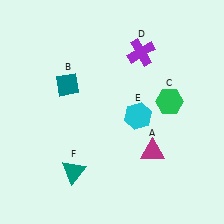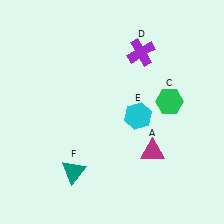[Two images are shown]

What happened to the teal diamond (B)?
The teal diamond (B) was removed in Image 2. It was in the top-left area of Image 1.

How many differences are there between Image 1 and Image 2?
There is 1 difference between the two images.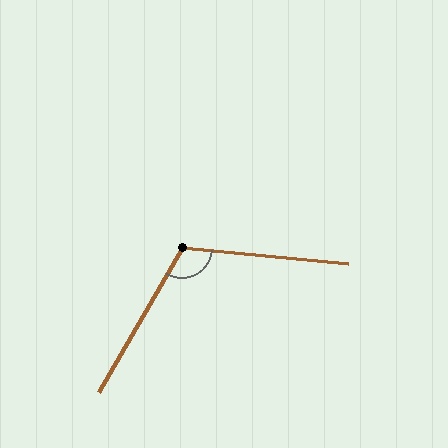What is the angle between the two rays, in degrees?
Approximately 115 degrees.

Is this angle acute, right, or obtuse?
It is obtuse.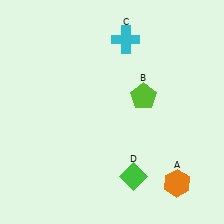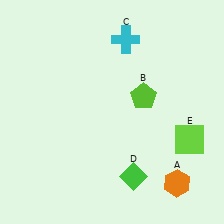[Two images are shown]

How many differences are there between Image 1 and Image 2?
There is 1 difference between the two images.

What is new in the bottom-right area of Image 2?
A lime square (E) was added in the bottom-right area of Image 2.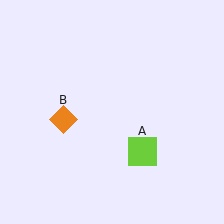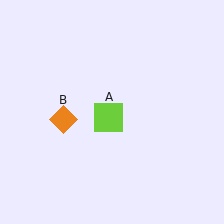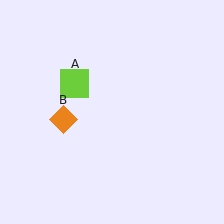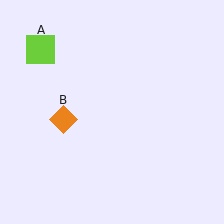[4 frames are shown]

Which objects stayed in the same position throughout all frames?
Orange diamond (object B) remained stationary.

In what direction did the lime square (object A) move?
The lime square (object A) moved up and to the left.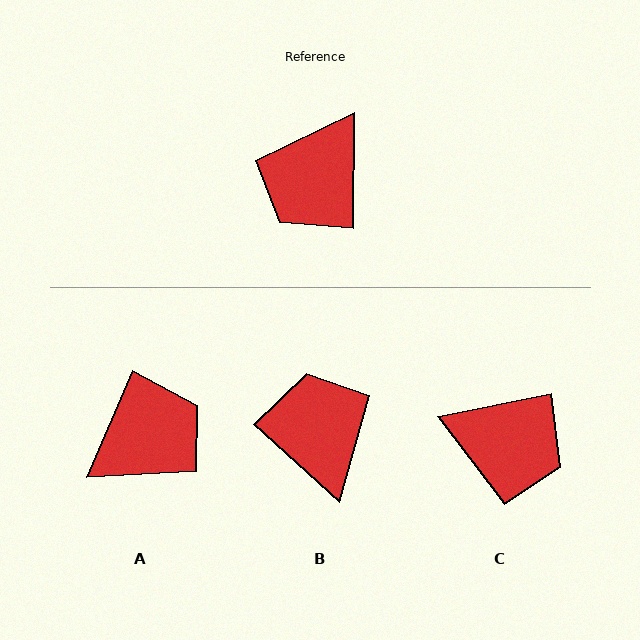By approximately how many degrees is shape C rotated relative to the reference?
Approximately 102 degrees counter-clockwise.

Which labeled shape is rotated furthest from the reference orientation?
A, about 157 degrees away.